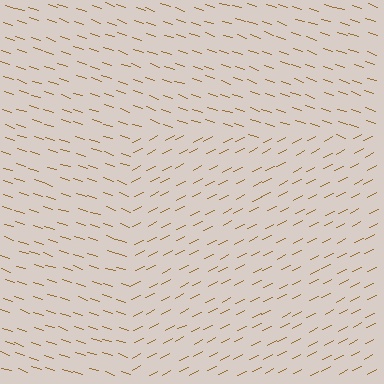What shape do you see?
I see a rectangle.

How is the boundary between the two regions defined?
The boundary is defined purely by a change in line orientation (approximately 45 degrees difference). All lines are the same color and thickness.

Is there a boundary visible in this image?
Yes, there is a texture boundary formed by a change in line orientation.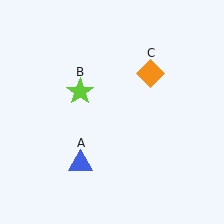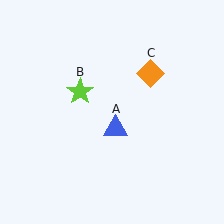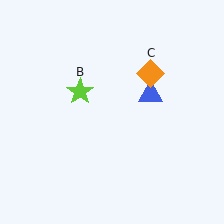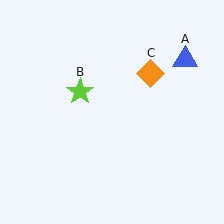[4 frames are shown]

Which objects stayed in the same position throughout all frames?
Lime star (object B) and orange diamond (object C) remained stationary.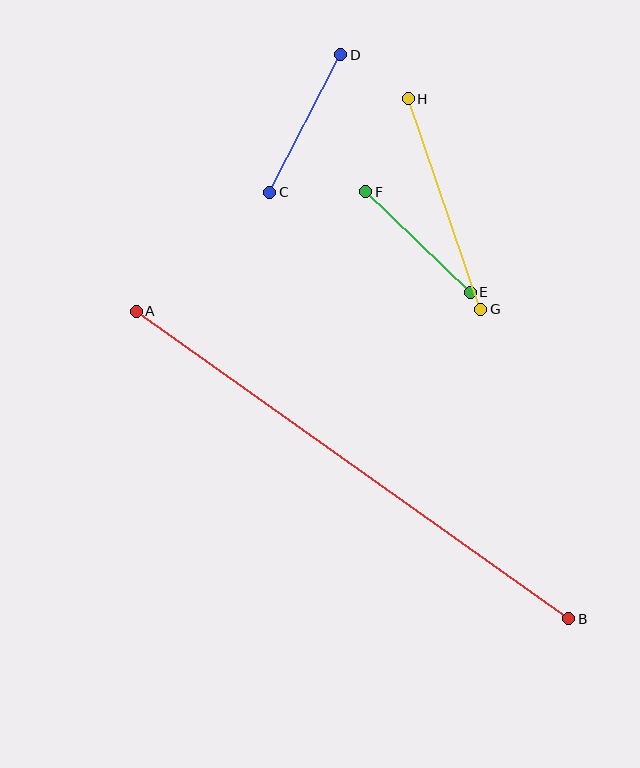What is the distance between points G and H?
The distance is approximately 223 pixels.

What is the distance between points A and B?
The distance is approximately 530 pixels.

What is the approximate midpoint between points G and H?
The midpoint is at approximately (444, 204) pixels.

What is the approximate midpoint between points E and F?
The midpoint is at approximately (418, 242) pixels.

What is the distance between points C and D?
The distance is approximately 155 pixels.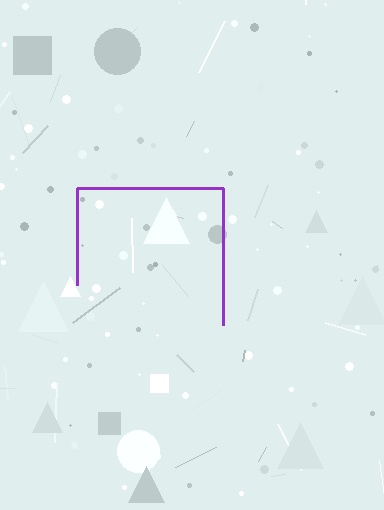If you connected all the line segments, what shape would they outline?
They would outline a square.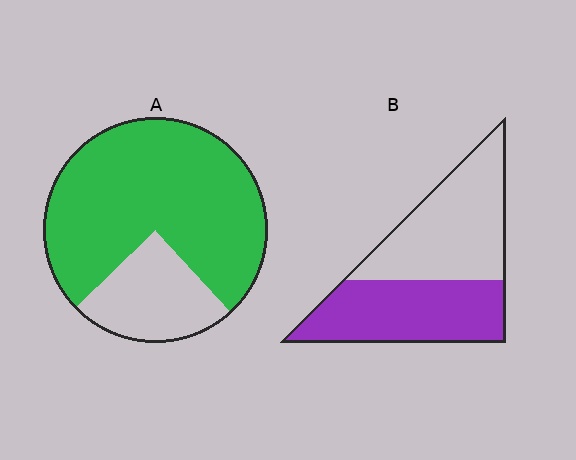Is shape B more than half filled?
Roughly half.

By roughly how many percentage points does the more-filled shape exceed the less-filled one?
By roughly 30 percentage points (A over B).